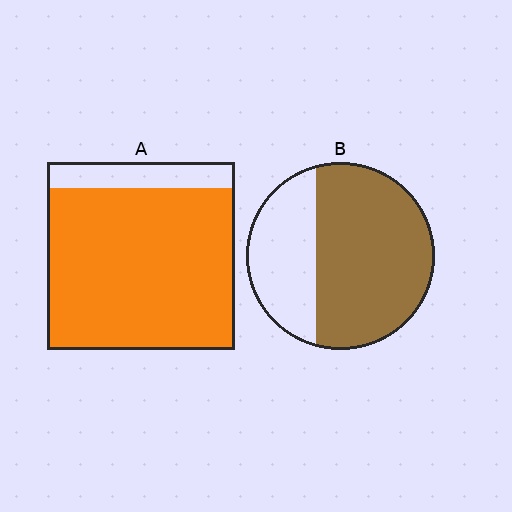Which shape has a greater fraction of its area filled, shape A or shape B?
Shape A.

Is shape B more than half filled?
Yes.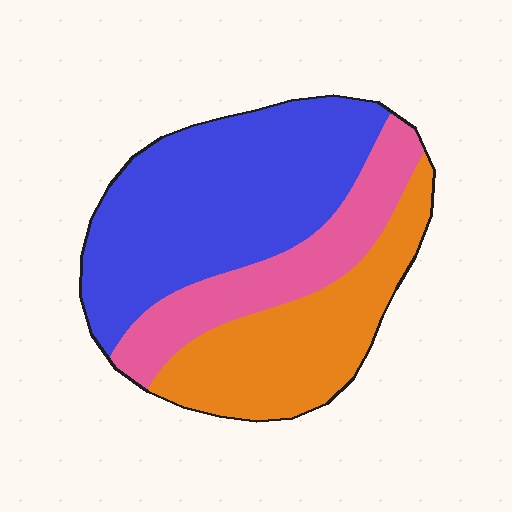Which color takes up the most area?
Blue, at roughly 50%.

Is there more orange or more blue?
Blue.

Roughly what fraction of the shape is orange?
Orange takes up about one third (1/3) of the shape.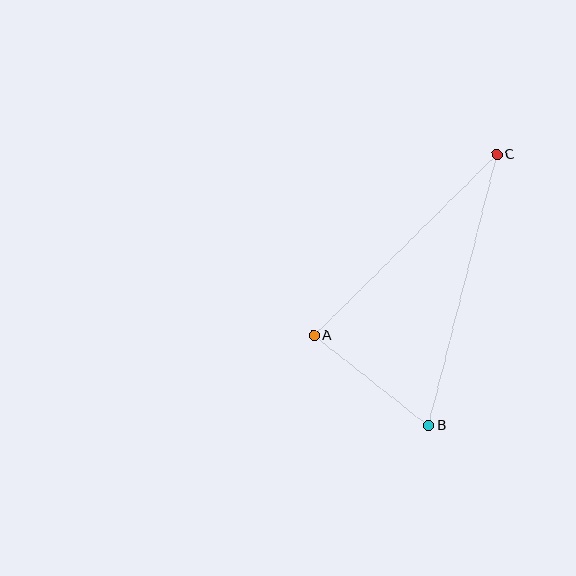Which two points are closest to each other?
Points A and B are closest to each other.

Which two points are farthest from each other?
Points B and C are farthest from each other.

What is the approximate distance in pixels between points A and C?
The distance between A and C is approximately 258 pixels.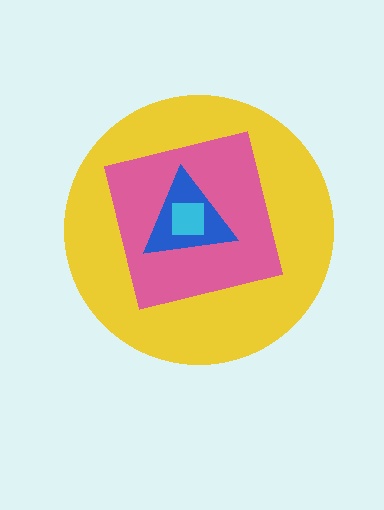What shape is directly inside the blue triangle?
The cyan square.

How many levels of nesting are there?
4.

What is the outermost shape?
The yellow circle.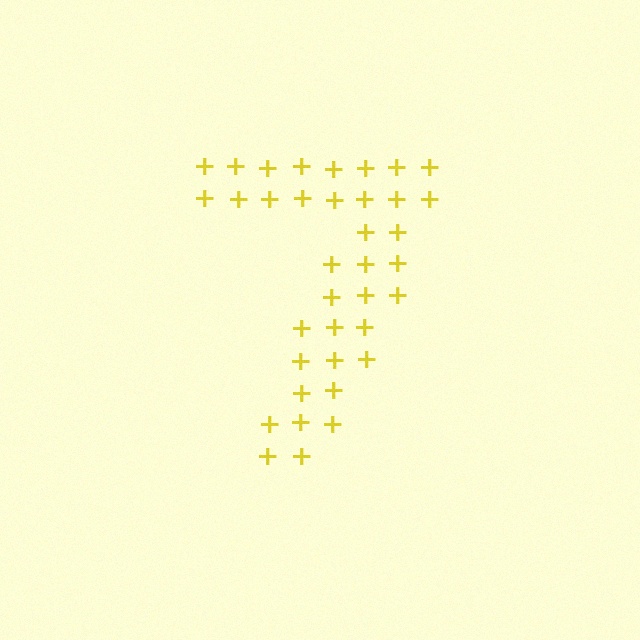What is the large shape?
The large shape is the digit 7.